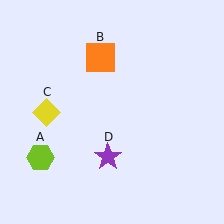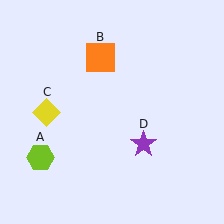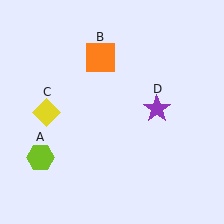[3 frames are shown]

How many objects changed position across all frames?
1 object changed position: purple star (object D).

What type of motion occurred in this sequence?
The purple star (object D) rotated counterclockwise around the center of the scene.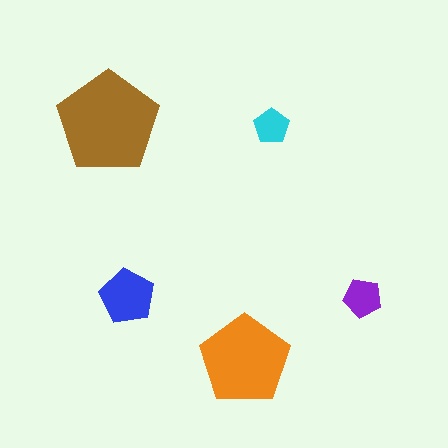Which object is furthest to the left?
The brown pentagon is leftmost.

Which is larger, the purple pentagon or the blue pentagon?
The blue one.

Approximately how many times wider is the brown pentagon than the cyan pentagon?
About 3 times wider.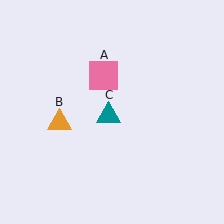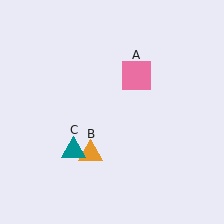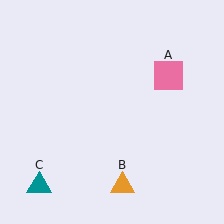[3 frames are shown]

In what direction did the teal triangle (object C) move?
The teal triangle (object C) moved down and to the left.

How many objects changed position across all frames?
3 objects changed position: pink square (object A), orange triangle (object B), teal triangle (object C).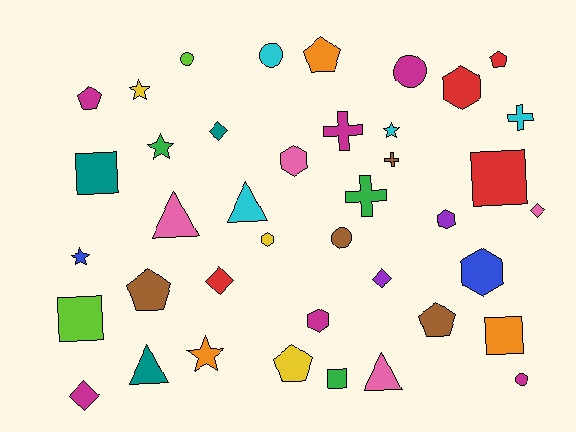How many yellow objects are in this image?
There are 3 yellow objects.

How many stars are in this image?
There are 5 stars.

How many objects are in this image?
There are 40 objects.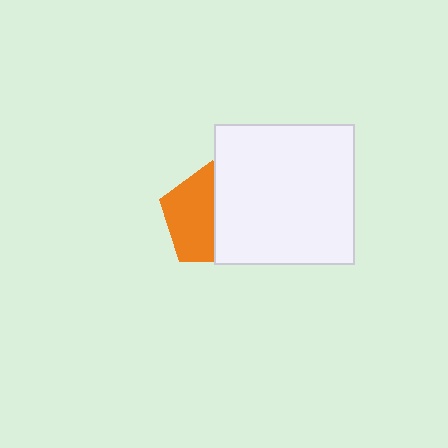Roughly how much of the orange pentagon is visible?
About half of it is visible (roughly 51%).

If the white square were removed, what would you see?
You would see the complete orange pentagon.